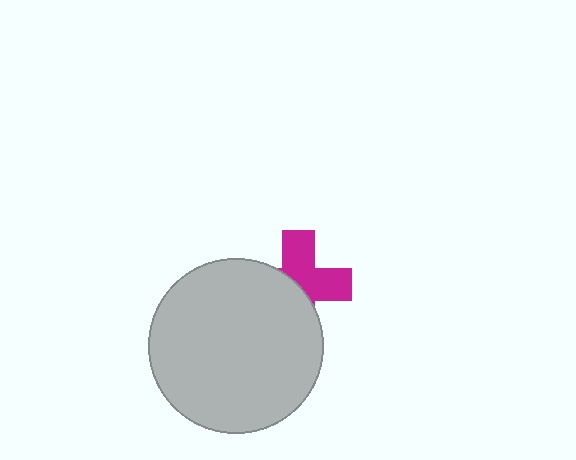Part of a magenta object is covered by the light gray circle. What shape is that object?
It is a cross.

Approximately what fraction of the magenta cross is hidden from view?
Roughly 50% of the magenta cross is hidden behind the light gray circle.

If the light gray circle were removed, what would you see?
You would see the complete magenta cross.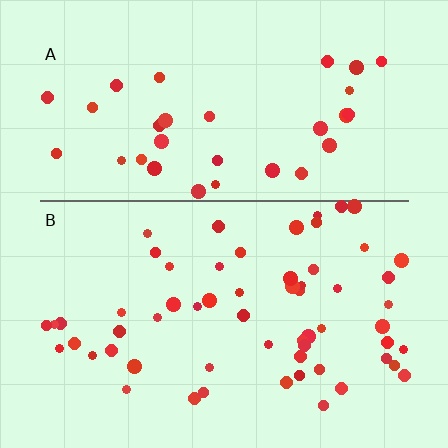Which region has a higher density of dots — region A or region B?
B (the bottom).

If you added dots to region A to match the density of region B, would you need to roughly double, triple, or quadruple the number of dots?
Approximately double.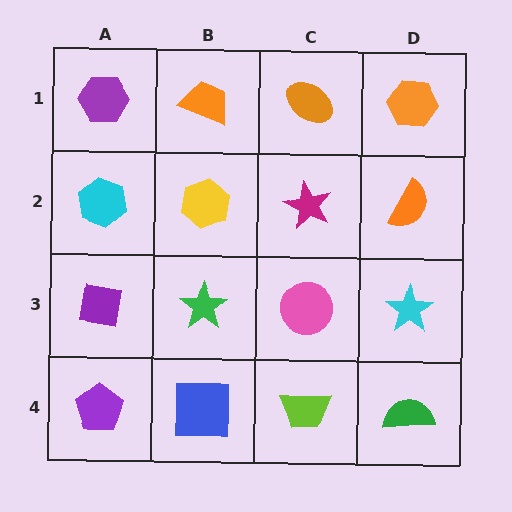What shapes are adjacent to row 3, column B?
A yellow hexagon (row 2, column B), a blue square (row 4, column B), a purple square (row 3, column A), a pink circle (row 3, column C).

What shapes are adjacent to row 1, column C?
A magenta star (row 2, column C), an orange trapezoid (row 1, column B), an orange hexagon (row 1, column D).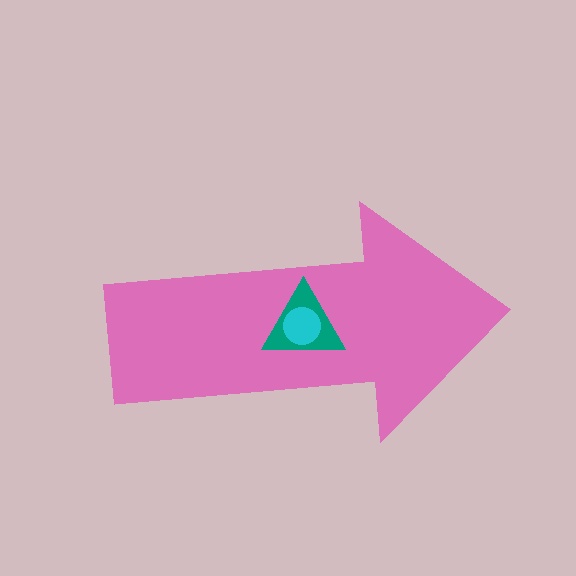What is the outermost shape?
The pink arrow.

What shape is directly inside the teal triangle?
The cyan circle.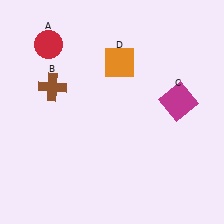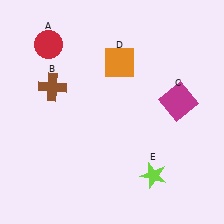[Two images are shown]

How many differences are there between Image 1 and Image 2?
There is 1 difference between the two images.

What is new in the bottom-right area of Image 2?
A lime star (E) was added in the bottom-right area of Image 2.